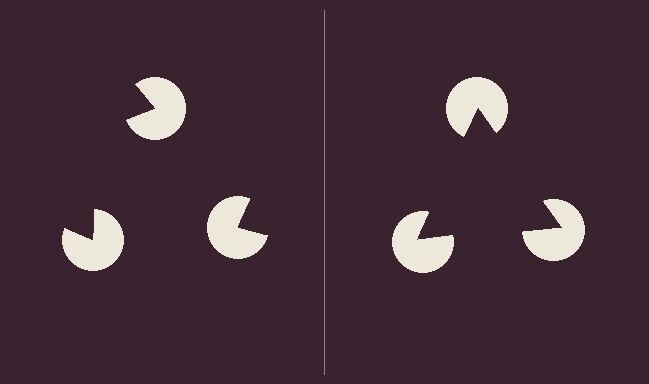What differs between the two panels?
The pac-man discs are positioned identically on both sides; only the wedge orientations differ. On the right they align to a triangle; on the left they are misaligned.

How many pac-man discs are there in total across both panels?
6 — 3 on each side.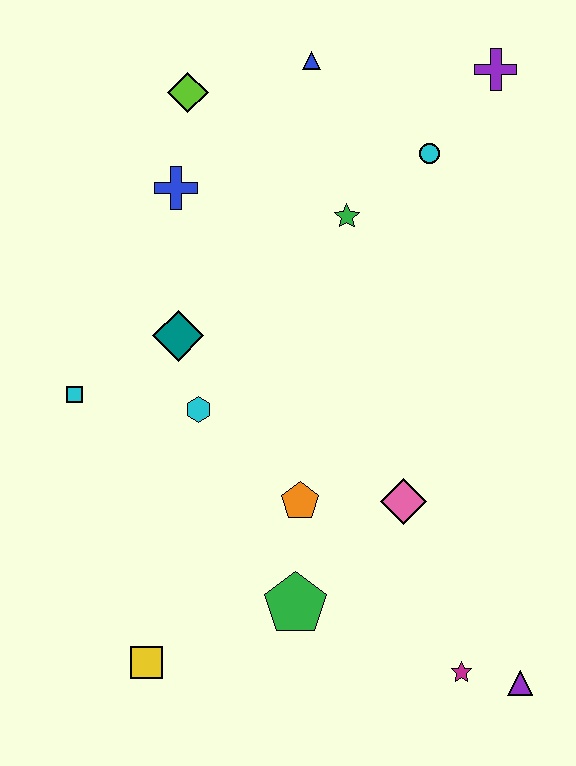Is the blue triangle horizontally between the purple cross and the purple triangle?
No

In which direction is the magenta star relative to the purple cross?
The magenta star is below the purple cross.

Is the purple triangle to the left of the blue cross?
No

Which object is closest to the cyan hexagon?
The teal diamond is closest to the cyan hexagon.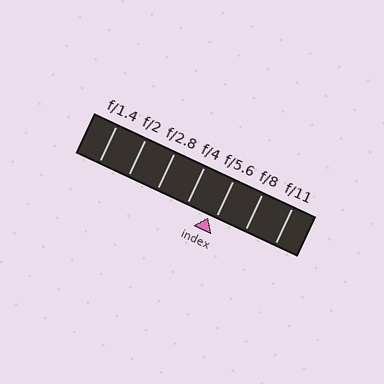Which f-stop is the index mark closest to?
The index mark is closest to f/5.6.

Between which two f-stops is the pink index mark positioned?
The index mark is between f/4 and f/5.6.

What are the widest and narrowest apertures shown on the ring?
The widest aperture shown is f/1.4 and the narrowest is f/11.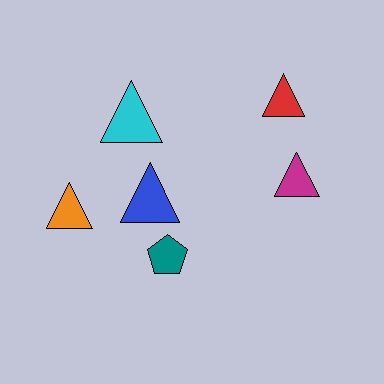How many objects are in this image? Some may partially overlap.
There are 6 objects.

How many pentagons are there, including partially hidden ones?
There is 1 pentagon.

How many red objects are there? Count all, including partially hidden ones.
There is 1 red object.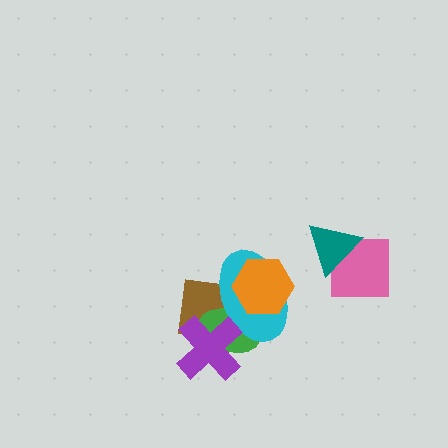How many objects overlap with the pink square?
1 object overlaps with the pink square.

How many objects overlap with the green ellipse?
4 objects overlap with the green ellipse.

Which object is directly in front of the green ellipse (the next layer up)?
The cyan ellipse is directly in front of the green ellipse.